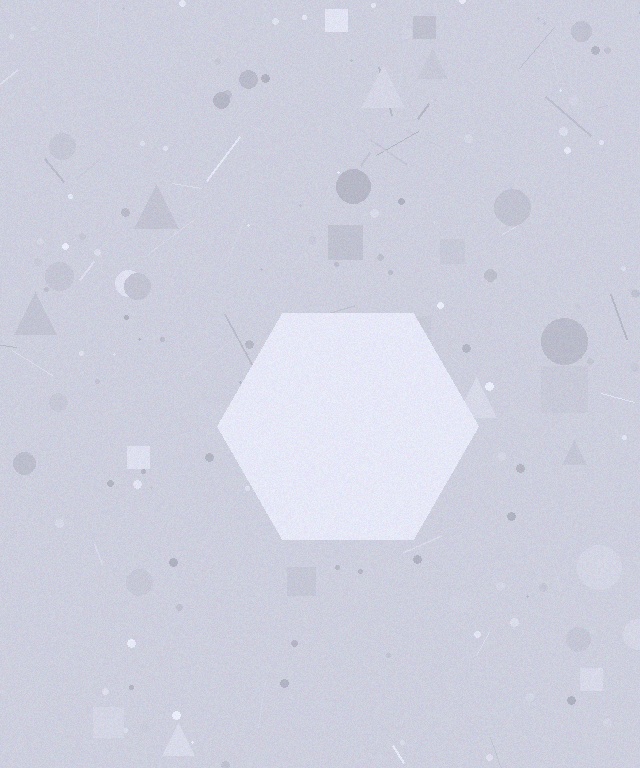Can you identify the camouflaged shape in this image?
The camouflaged shape is a hexagon.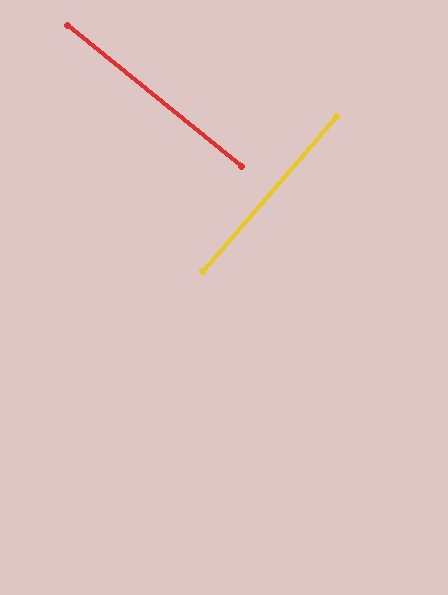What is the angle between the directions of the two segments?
Approximately 88 degrees.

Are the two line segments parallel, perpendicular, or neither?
Perpendicular — they meet at approximately 88°.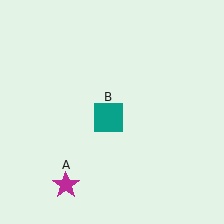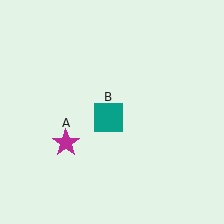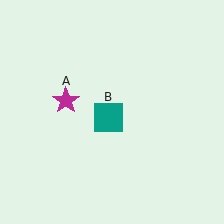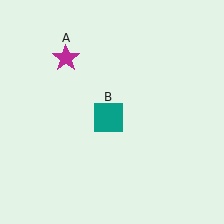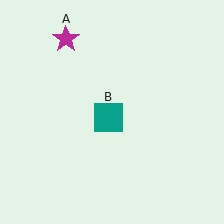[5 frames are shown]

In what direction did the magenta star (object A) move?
The magenta star (object A) moved up.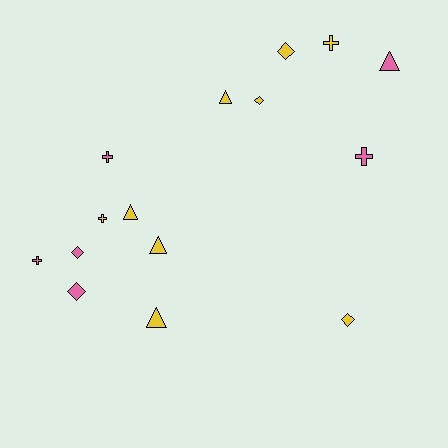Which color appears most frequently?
Yellow, with 9 objects.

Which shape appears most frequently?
Diamond, with 5 objects.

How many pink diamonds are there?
There are 2 pink diamonds.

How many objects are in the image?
There are 15 objects.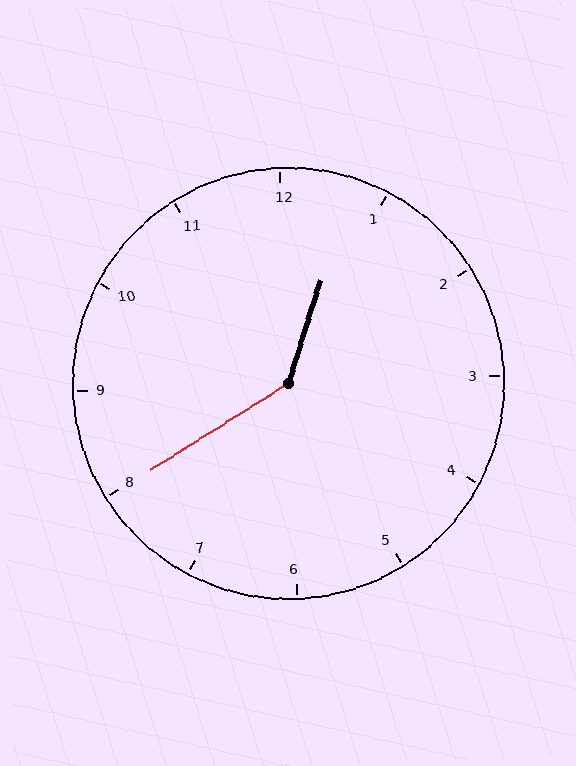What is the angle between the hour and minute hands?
Approximately 140 degrees.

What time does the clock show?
12:40.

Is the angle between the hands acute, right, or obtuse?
It is obtuse.